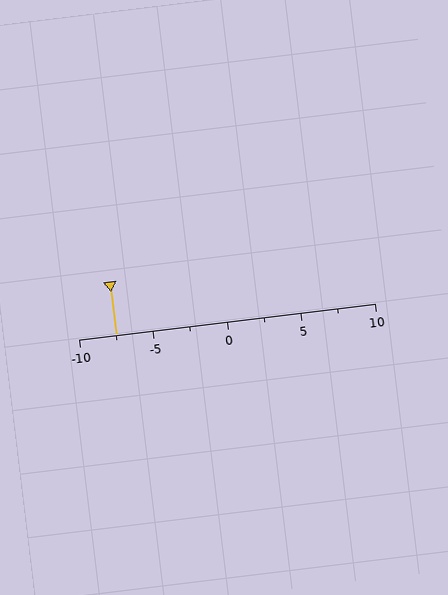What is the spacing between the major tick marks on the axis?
The major ticks are spaced 5 apart.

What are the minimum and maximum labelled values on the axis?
The axis runs from -10 to 10.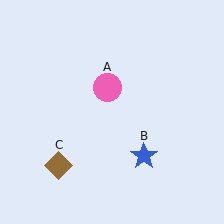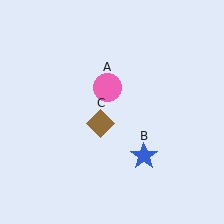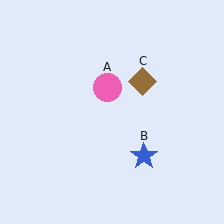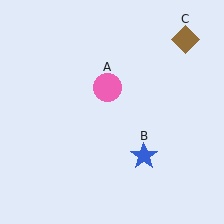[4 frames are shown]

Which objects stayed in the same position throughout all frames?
Pink circle (object A) and blue star (object B) remained stationary.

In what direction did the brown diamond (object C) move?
The brown diamond (object C) moved up and to the right.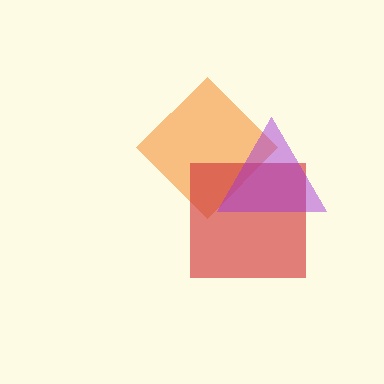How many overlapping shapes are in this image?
There are 3 overlapping shapes in the image.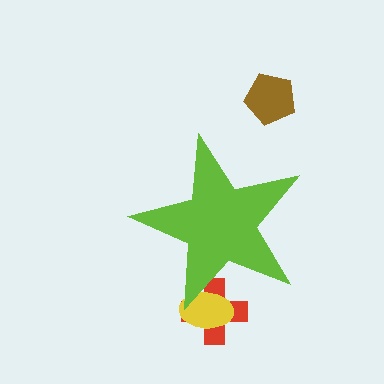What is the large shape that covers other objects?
A lime star.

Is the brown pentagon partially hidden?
No, the brown pentagon is fully visible.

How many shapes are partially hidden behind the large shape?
2 shapes are partially hidden.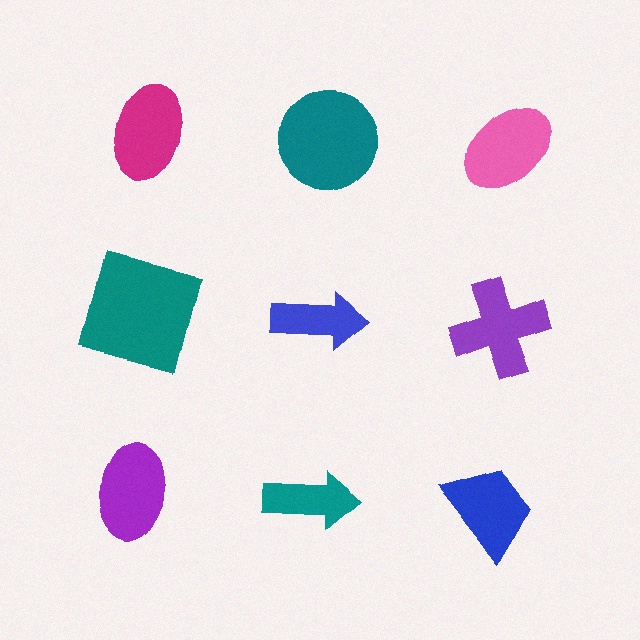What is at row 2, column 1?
A teal square.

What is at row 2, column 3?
A purple cross.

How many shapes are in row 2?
3 shapes.